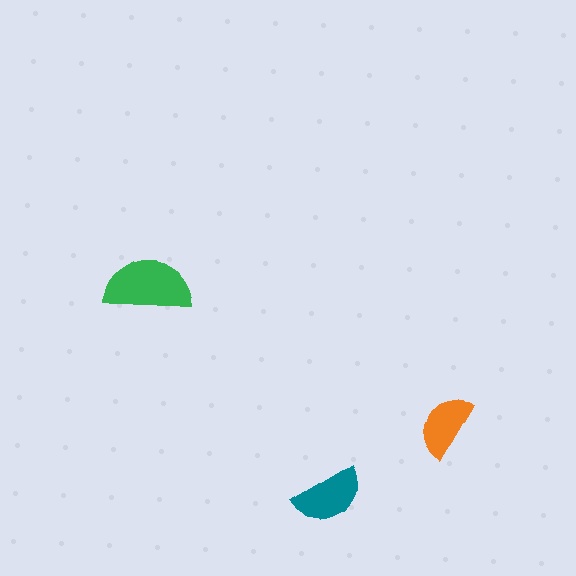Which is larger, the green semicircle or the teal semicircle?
The green one.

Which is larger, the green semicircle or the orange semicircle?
The green one.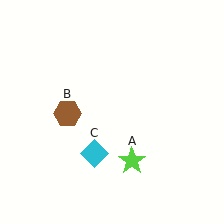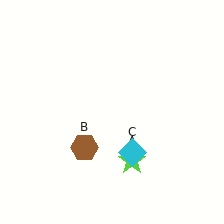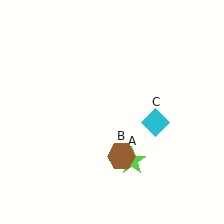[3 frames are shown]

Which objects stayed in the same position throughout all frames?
Lime star (object A) remained stationary.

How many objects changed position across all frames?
2 objects changed position: brown hexagon (object B), cyan diamond (object C).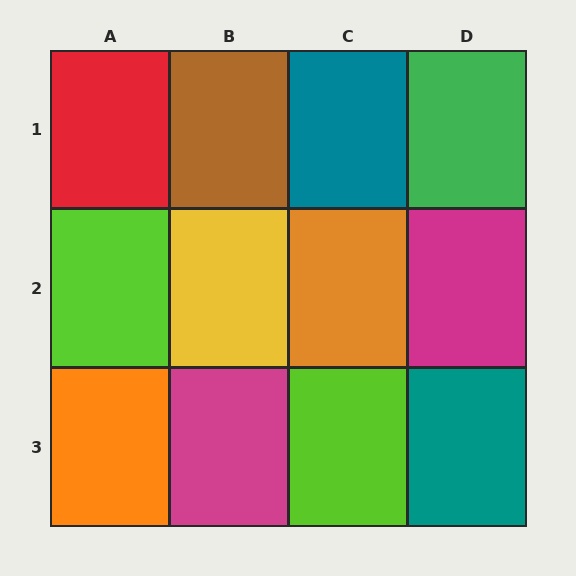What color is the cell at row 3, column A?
Orange.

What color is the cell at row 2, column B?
Yellow.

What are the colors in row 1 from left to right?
Red, brown, teal, green.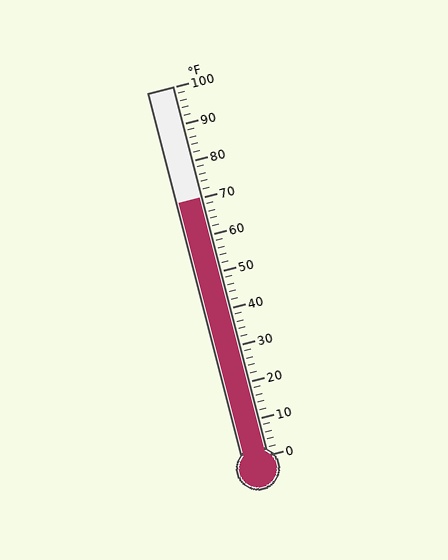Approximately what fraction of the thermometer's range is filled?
The thermometer is filled to approximately 70% of its range.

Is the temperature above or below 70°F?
The temperature is at 70°F.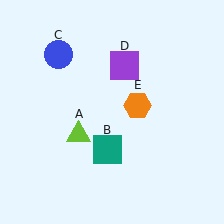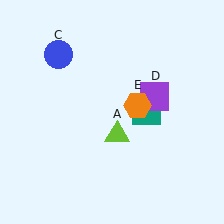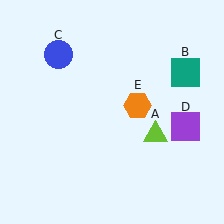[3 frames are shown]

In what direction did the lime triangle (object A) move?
The lime triangle (object A) moved right.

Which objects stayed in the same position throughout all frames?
Blue circle (object C) and orange hexagon (object E) remained stationary.